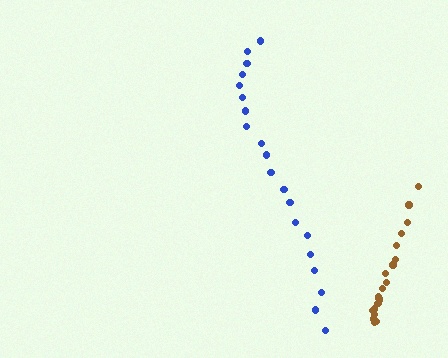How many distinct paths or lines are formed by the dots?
There are 2 distinct paths.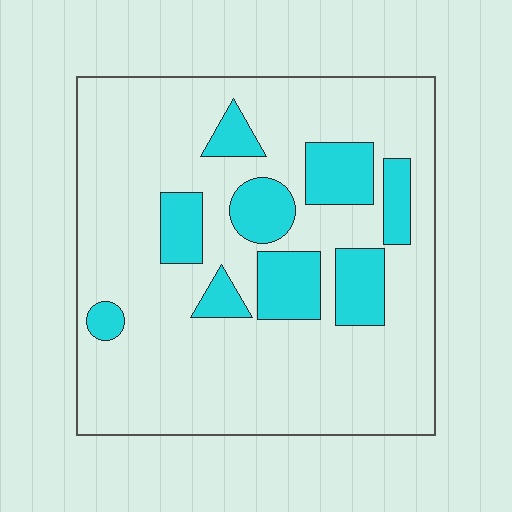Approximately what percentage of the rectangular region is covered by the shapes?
Approximately 20%.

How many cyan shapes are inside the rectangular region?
9.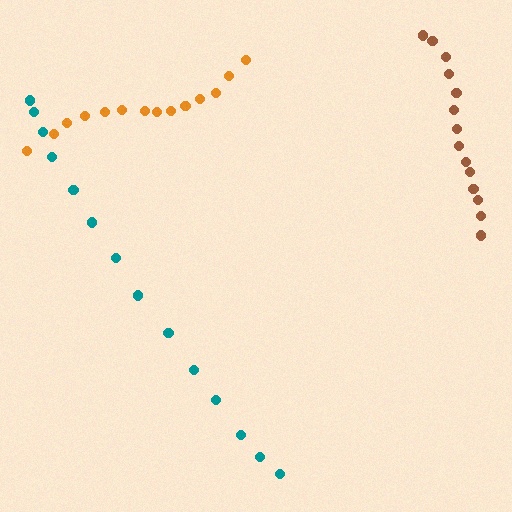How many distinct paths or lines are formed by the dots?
There are 3 distinct paths.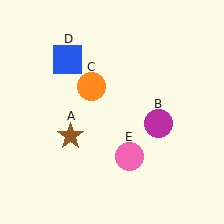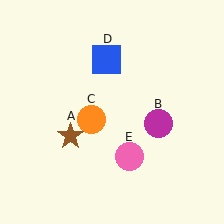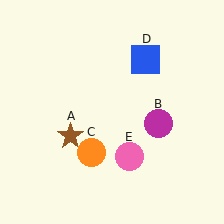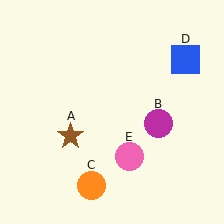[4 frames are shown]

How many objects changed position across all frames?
2 objects changed position: orange circle (object C), blue square (object D).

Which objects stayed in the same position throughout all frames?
Brown star (object A) and magenta circle (object B) and pink circle (object E) remained stationary.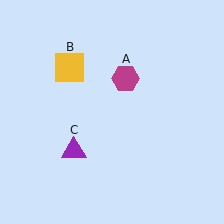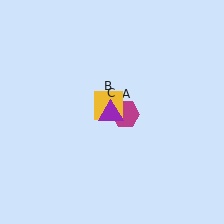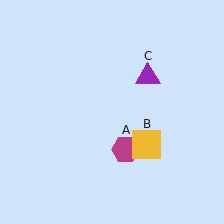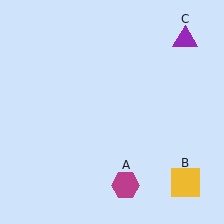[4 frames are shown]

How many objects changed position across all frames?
3 objects changed position: magenta hexagon (object A), yellow square (object B), purple triangle (object C).